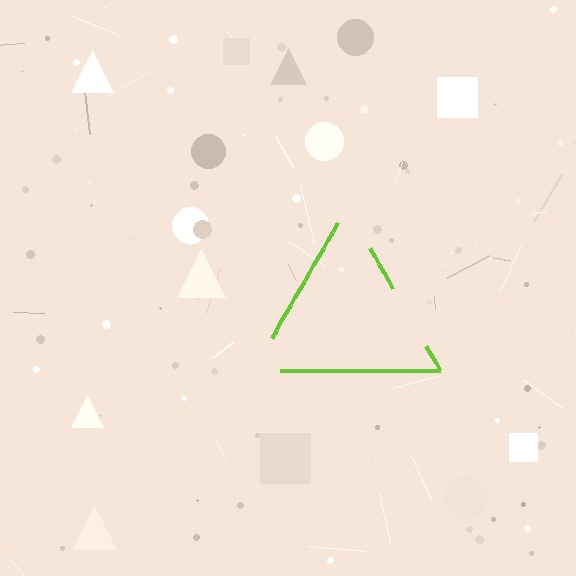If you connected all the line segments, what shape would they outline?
They would outline a triangle.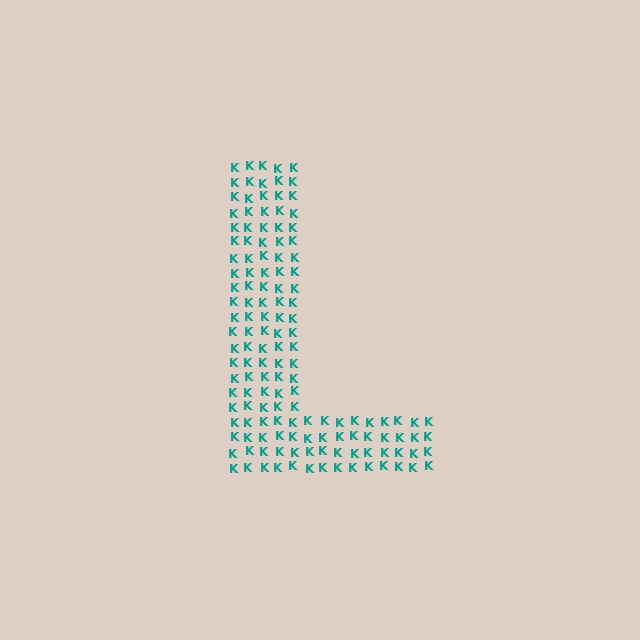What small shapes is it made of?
It is made of small letter K's.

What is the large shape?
The large shape is the letter L.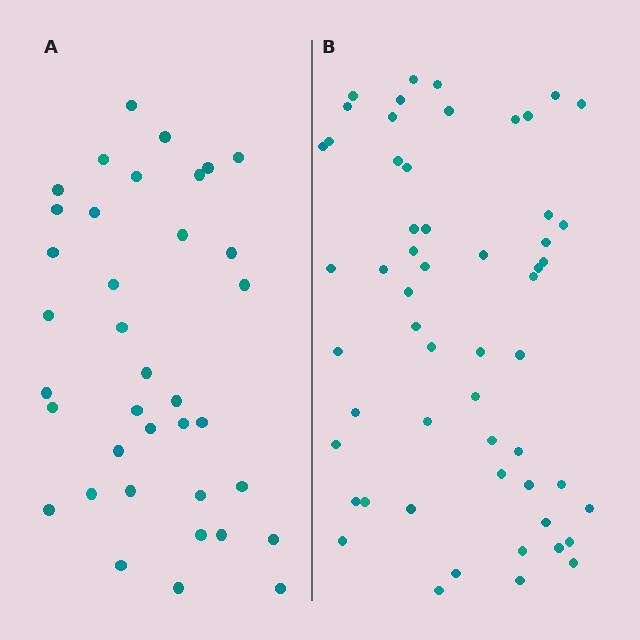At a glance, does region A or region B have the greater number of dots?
Region B (the right region) has more dots.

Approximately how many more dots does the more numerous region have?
Region B has approximately 20 more dots than region A.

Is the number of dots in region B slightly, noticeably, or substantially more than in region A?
Region B has substantially more. The ratio is roughly 1.5 to 1.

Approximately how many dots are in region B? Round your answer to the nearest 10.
About 60 dots. (The exact count is 56, which rounds to 60.)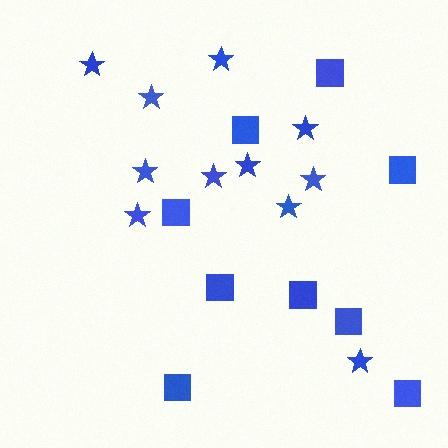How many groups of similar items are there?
There are 2 groups: one group of squares (9) and one group of stars (11).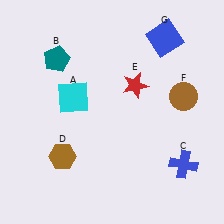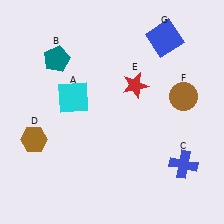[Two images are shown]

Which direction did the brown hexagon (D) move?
The brown hexagon (D) moved left.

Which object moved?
The brown hexagon (D) moved left.